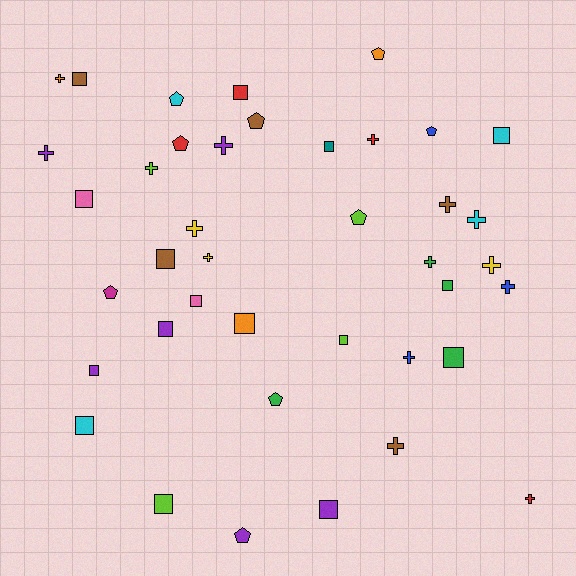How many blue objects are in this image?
There are 3 blue objects.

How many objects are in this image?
There are 40 objects.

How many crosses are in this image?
There are 15 crosses.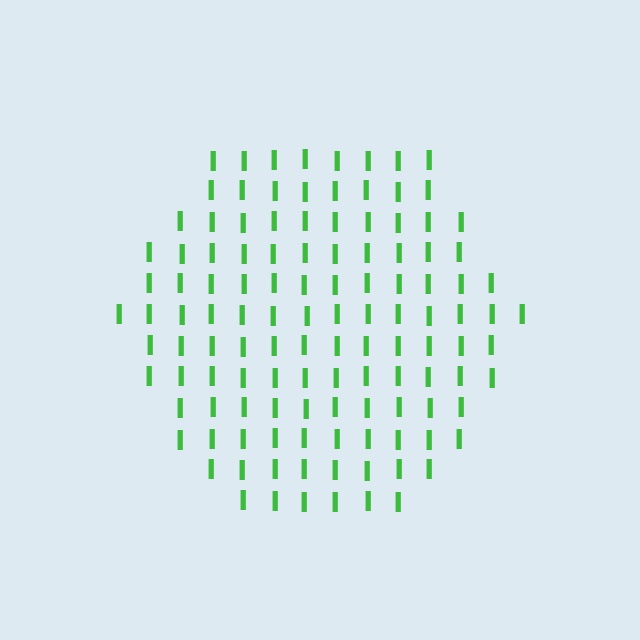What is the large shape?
The large shape is a hexagon.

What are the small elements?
The small elements are letter I's.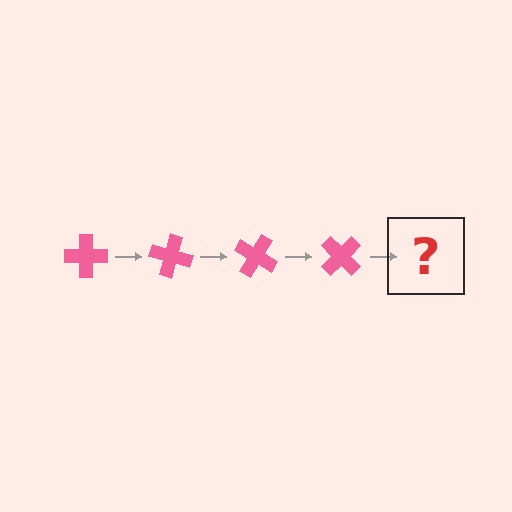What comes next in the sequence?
The next element should be a pink cross rotated 60 degrees.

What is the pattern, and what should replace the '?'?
The pattern is that the cross rotates 15 degrees each step. The '?' should be a pink cross rotated 60 degrees.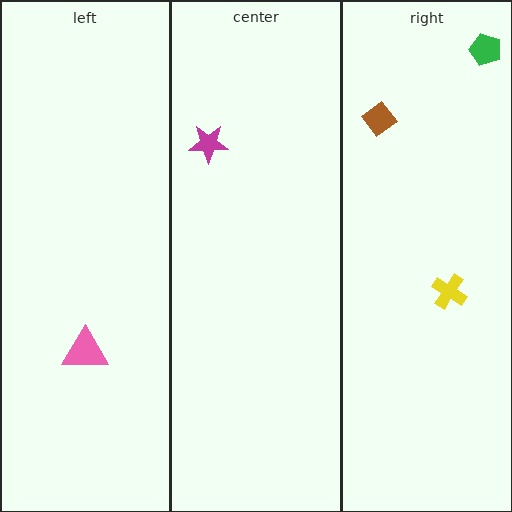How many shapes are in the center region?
1.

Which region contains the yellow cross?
The right region.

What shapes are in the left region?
The pink triangle.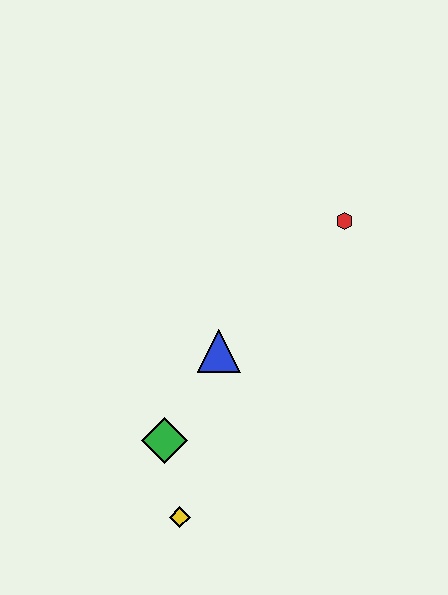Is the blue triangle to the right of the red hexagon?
No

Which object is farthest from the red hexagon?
The yellow diamond is farthest from the red hexagon.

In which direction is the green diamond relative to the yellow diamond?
The green diamond is above the yellow diamond.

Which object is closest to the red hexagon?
The blue triangle is closest to the red hexagon.